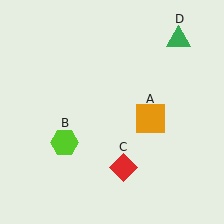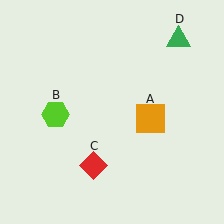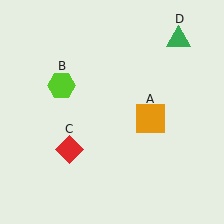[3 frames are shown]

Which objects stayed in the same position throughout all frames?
Orange square (object A) and green triangle (object D) remained stationary.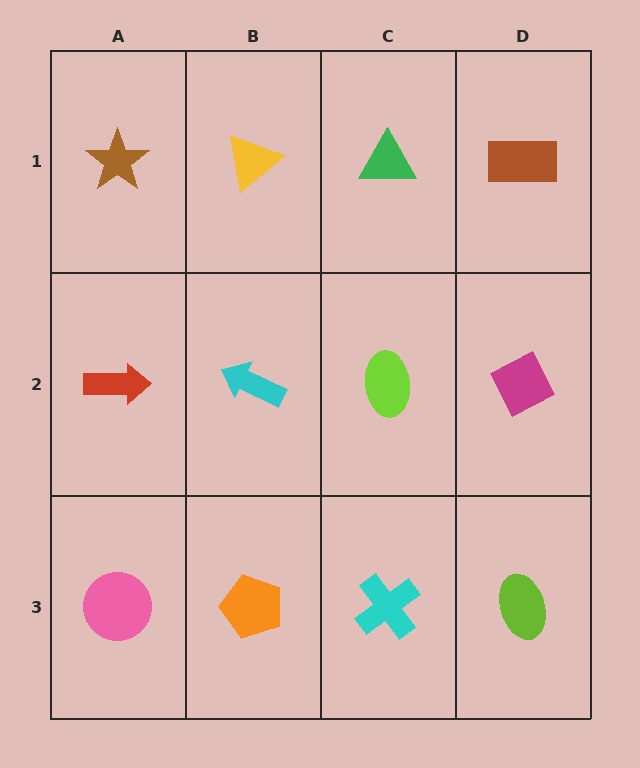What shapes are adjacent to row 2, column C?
A green triangle (row 1, column C), a cyan cross (row 3, column C), a cyan arrow (row 2, column B), a magenta diamond (row 2, column D).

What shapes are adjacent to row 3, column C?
A lime ellipse (row 2, column C), an orange pentagon (row 3, column B), a lime ellipse (row 3, column D).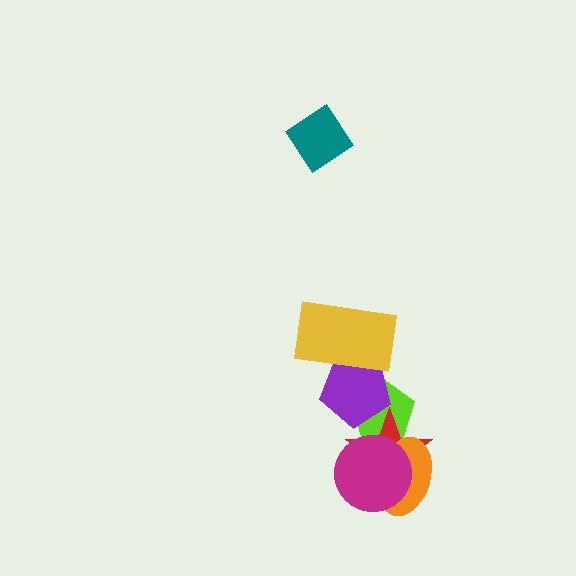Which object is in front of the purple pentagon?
The yellow rectangle is in front of the purple pentagon.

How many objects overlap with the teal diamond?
0 objects overlap with the teal diamond.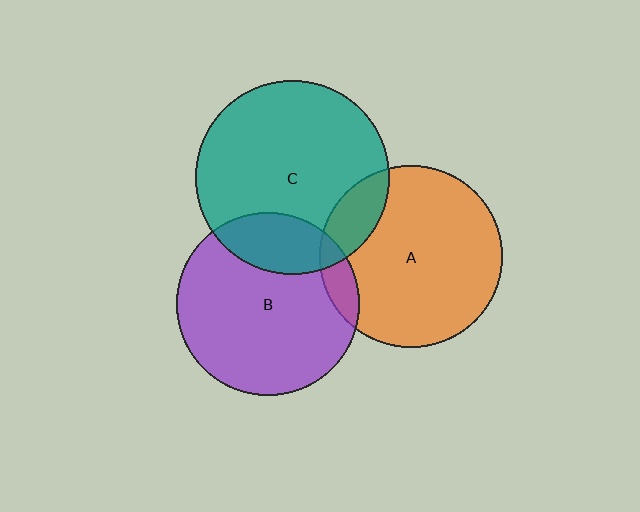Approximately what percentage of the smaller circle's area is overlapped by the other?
Approximately 10%.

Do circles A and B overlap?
Yes.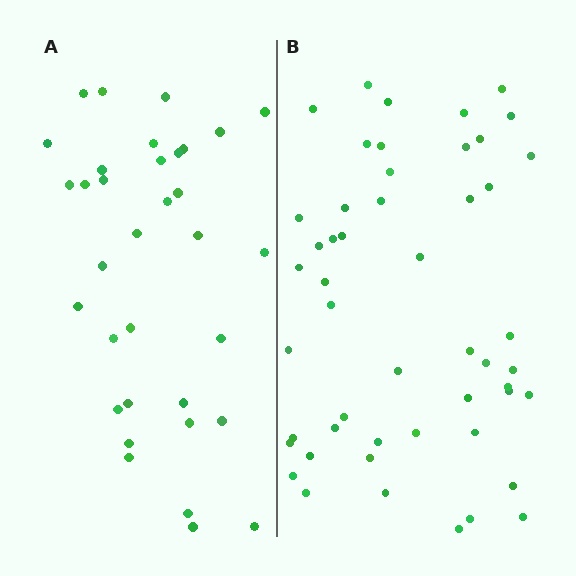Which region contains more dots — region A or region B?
Region B (the right region) has more dots.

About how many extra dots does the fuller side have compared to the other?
Region B has approximately 15 more dots than region A.